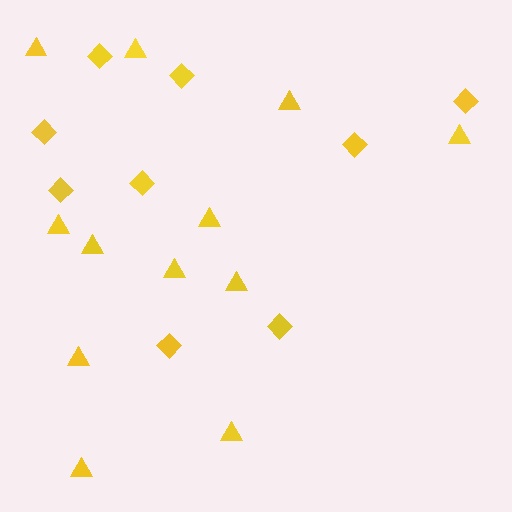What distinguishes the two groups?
There are 2 groups: one group of diamonds (9) and one group of triangles (12).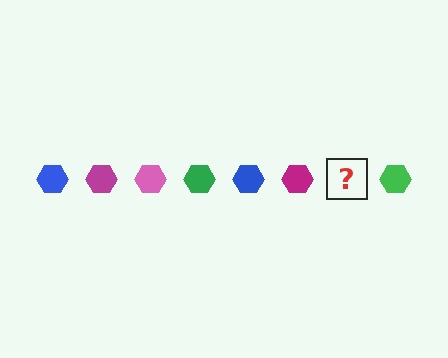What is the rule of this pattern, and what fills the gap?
The rule is that the pattern cycles through blue, magenta, pink, green hexagons. The gap should be filled with a pink hexagon.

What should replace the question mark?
The question mark should be replaced with a pink hexagon.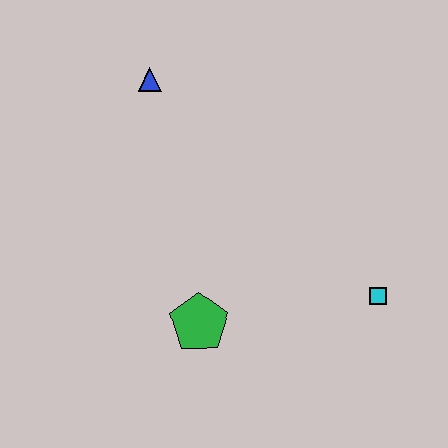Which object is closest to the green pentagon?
The cyan square is closest to the green pentagon.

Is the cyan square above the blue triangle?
No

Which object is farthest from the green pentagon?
The blue triangle is farthest from the green pentagon.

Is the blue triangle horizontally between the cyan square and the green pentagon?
No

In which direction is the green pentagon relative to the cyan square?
The green pentagon is to the left of the cyan square.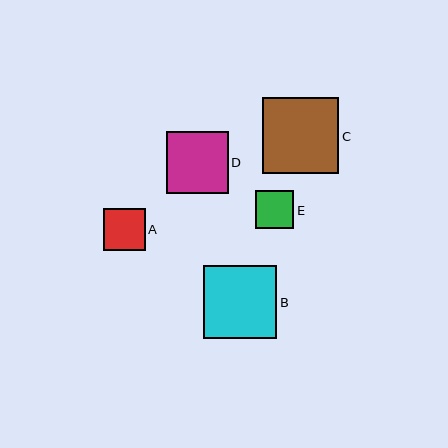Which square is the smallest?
Square E is the smallest with a size of approximately 38 pixels.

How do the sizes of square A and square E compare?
Square A and square E are approximately the same size.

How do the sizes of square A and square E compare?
Square A and square E are approximately the same size.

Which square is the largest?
Square C is the largest with a size of approximately 76 pixels.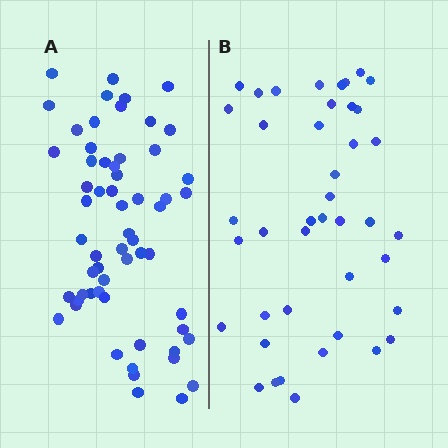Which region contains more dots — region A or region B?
Region A (the left region) has more dots.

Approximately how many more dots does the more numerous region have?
Region A has approximately 20 more dots than region B.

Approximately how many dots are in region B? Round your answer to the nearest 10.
About 40 dots. (The exact count is 42, which rounds to 40.)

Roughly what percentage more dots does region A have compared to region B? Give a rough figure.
About 45% more.